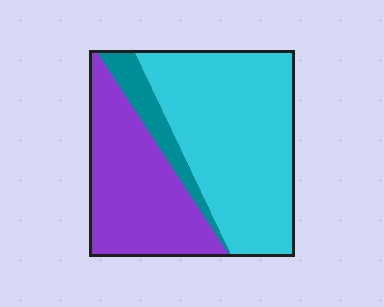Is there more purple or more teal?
Purple.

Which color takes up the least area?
Teal, at roughly 10%.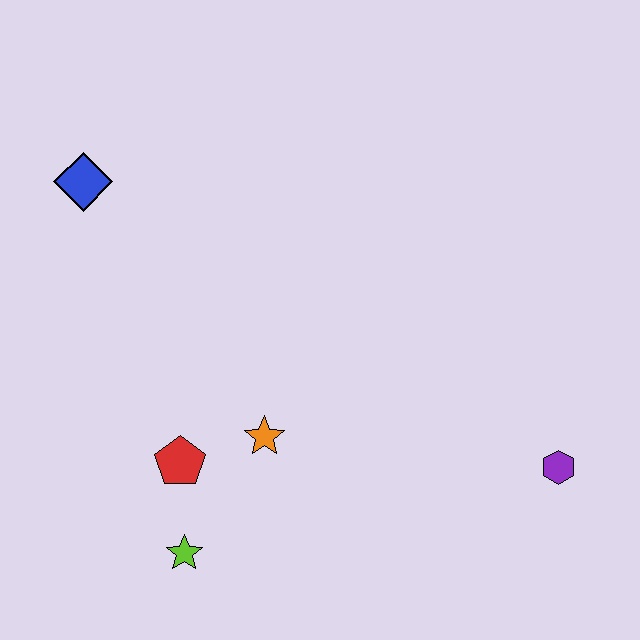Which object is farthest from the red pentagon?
The purple hexagon is farthest from the red pentagon.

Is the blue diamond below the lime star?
No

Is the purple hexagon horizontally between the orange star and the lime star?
No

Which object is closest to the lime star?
The red pentagon is closest to the lime star.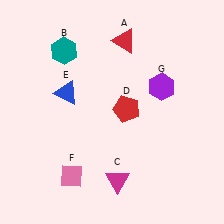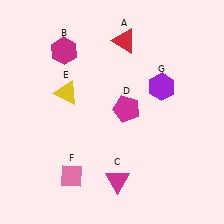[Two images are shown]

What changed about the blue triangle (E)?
In Image 1, E is blue. In Image 2, it changed to yellow.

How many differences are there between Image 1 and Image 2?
There are 3 differences between the two images.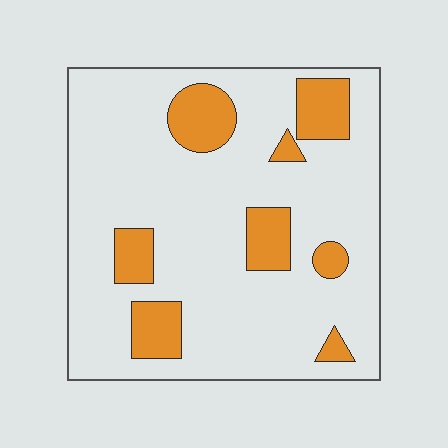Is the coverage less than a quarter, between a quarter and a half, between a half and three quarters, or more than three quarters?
Less than a quarter.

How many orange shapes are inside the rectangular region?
8.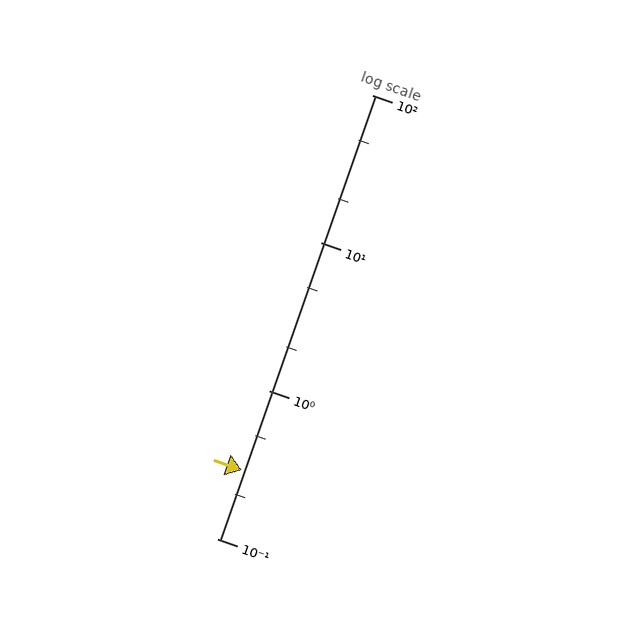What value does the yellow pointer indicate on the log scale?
The pointer indicates approximately 0.29.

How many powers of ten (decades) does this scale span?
The scale spans 3 decades, from 0.1 to 100.